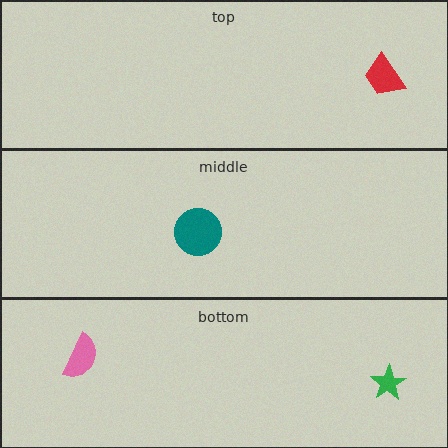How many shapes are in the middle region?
1.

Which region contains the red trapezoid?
The top region.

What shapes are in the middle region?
The teal circle.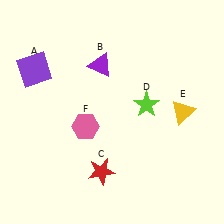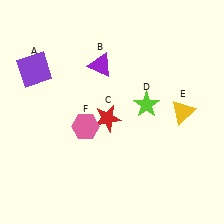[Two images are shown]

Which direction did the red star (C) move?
The red star (C) moved up.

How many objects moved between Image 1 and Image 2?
1 object moved between the two images.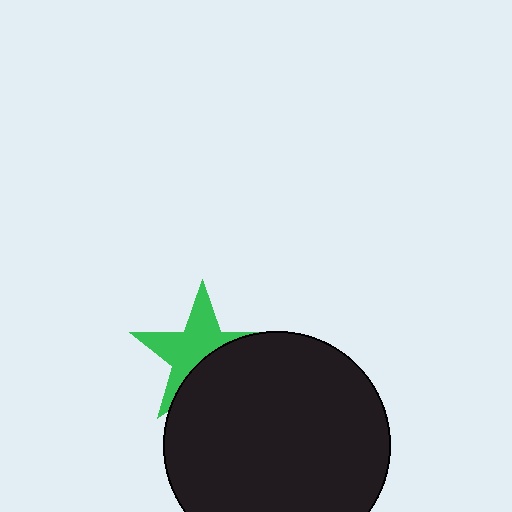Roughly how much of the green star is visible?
About half of it is visible (roughly 57%).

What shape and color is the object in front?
The object in front is a black circle.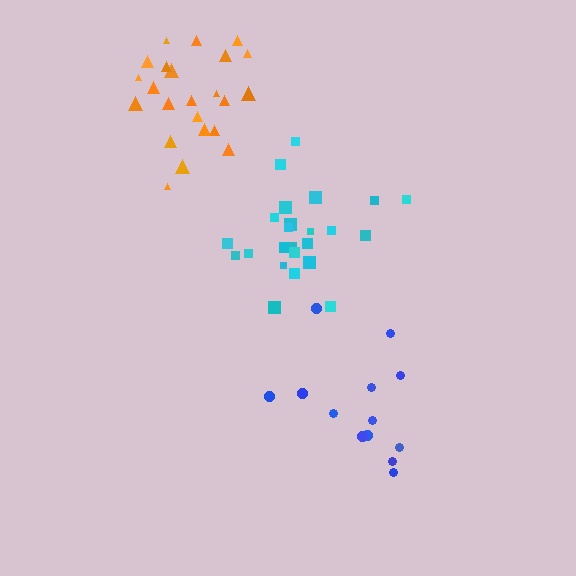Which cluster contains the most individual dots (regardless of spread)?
Cyan (24).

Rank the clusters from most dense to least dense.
cyan, orange, blue.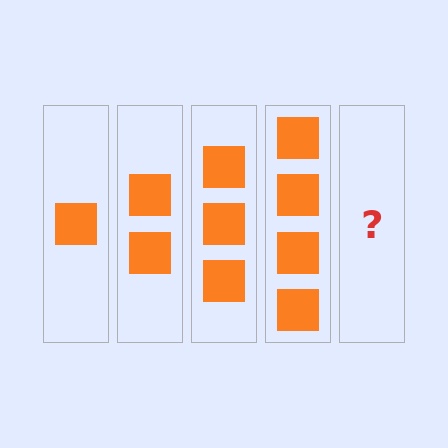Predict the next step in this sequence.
The next step is 5 squares.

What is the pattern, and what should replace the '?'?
The pattern is that each step adds one more square. The '?' should be 5 squares.